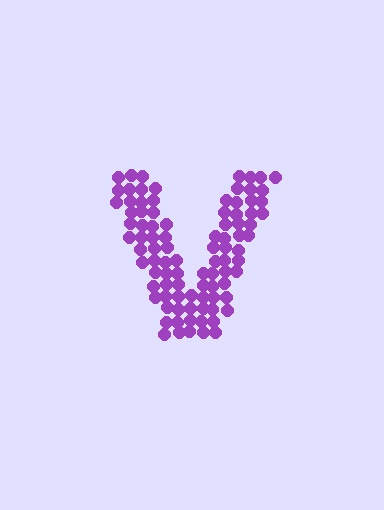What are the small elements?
The small elements are circles.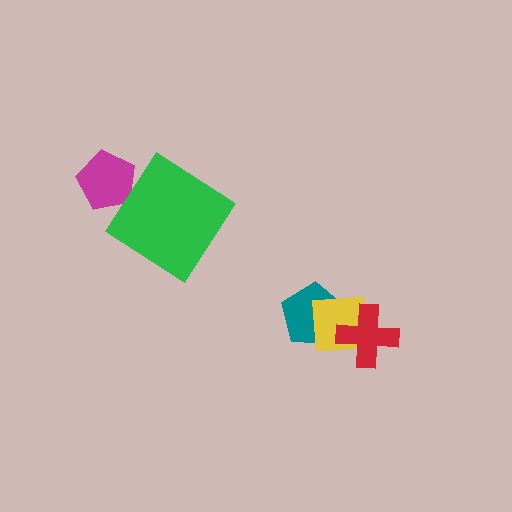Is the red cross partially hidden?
No, no other shape covers it.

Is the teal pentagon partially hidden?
Yes, it is partially covered by another shape.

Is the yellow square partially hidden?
Yes, it is partially covered by another shape.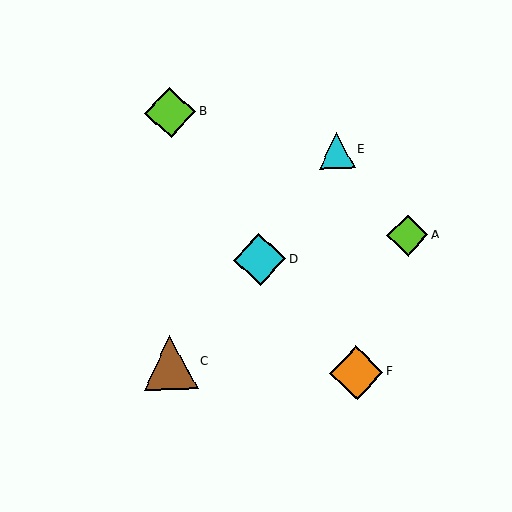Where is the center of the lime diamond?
The center of the lime diamond is at (170, 112).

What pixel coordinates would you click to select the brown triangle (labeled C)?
Click at (170, 362) to select the brown triangle C.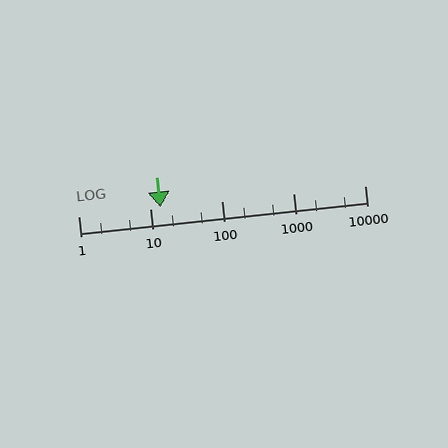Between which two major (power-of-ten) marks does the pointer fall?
The pointer is between 10 and 100.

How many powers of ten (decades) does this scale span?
The scale spans 4 decades, from 1 to 10000.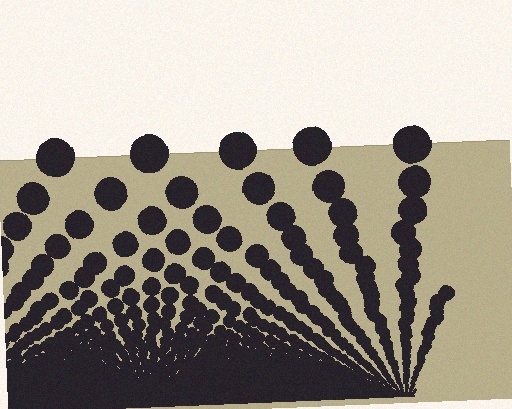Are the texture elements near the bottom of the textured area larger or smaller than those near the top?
Smaller. The gradient is inverted — elements near the bottom are smaller and denser.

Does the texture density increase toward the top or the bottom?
Density increases toward the bottom.